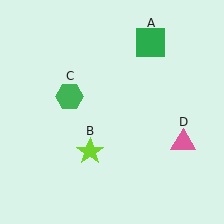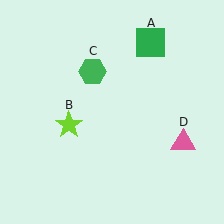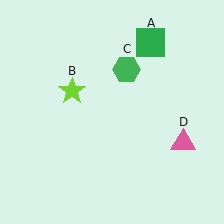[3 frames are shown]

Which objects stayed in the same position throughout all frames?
Green square (object A) and pink triangle (object D) remained stationary.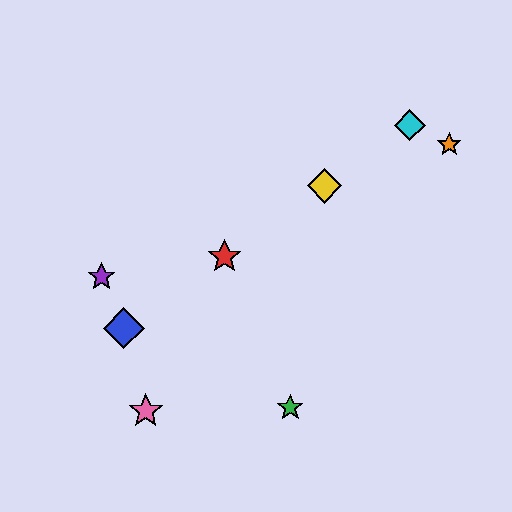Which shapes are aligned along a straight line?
The red star, the blue diamond, the yellow diamond, the cyan diamond are aligned along a straight line.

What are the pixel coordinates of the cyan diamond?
The cyan diamond is at (410, 125).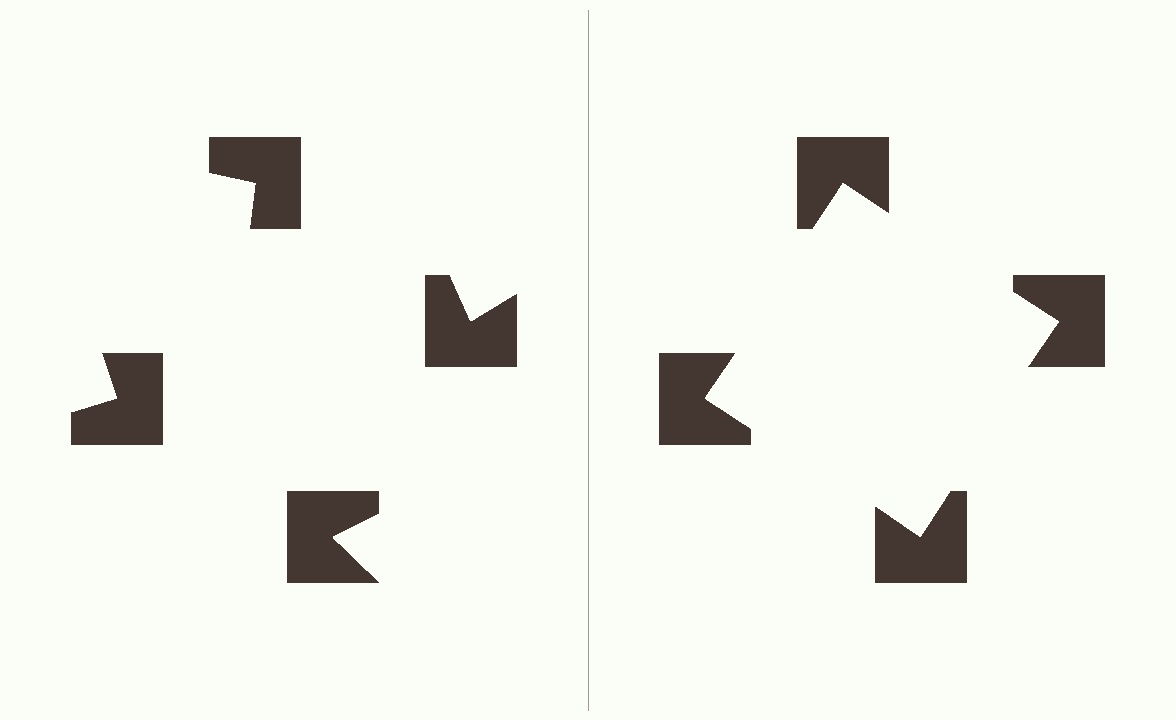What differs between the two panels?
The notched squares are positioned identically on both sides; only the wedge orientations differ. On the right they align to a square; on the left they are misaligned.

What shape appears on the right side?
An illusory square.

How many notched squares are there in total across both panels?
8 — 4 on each side.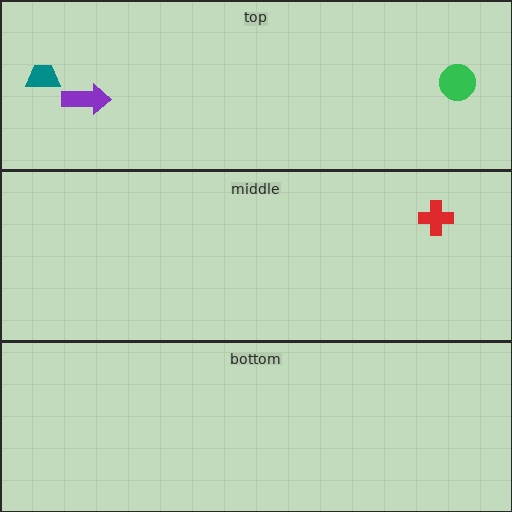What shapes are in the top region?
The purple arrow, the green circle, the teal trapezoid.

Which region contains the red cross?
The middle region.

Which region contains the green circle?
The top region.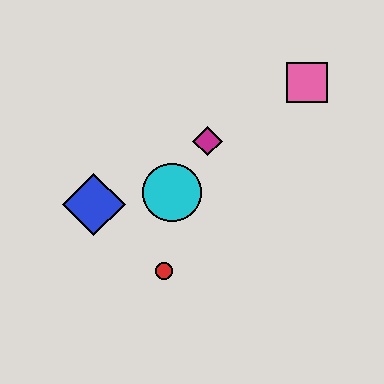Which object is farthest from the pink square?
The blue diamond is farthest from the pink square.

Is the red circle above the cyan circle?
No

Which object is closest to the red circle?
The cyan circle is closest to the red circle.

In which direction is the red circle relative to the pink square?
The red circle is below the pink square.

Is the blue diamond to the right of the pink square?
No